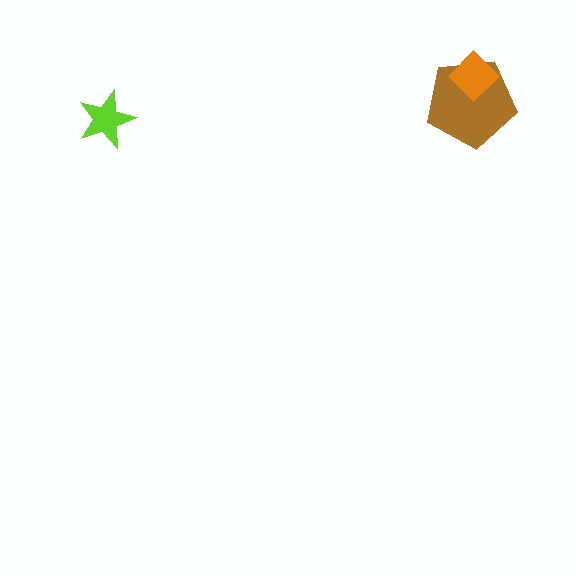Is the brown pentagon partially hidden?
Yes, it is partially covered by another shape.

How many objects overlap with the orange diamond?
1 object overlaps with the orange diamond.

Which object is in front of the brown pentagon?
The orange diamond is in front of the brown pentagon.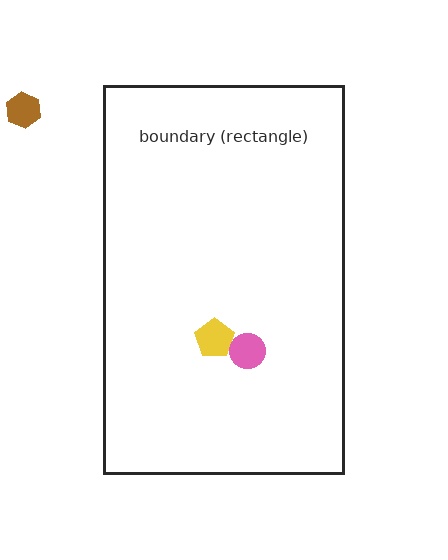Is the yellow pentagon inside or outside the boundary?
Inside.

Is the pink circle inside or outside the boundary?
Inside.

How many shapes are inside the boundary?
2 inside, 1 outside.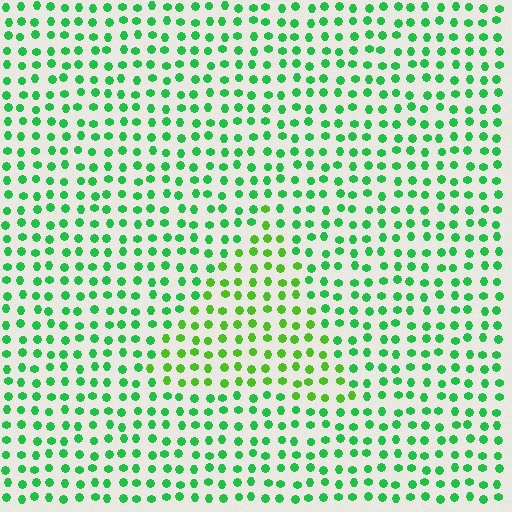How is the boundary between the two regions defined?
The boundary is defined purely by a slight shift in hue (about 30 degrees). Spacing, size, and orientation are identical on both sides.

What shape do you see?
I see a triangle.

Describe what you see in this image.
The image is filled with small green elements in a uniform arrangement. A triangle-shaped region is visible where the elements are tinted to a slightly different hue, forming a subtle color boundary.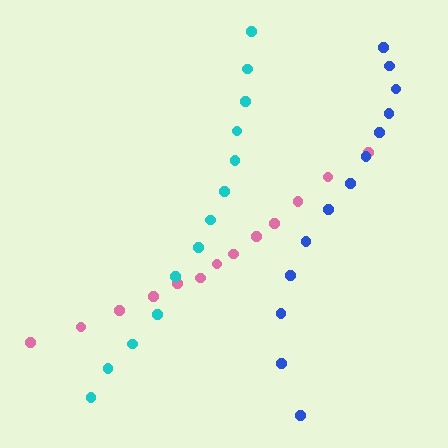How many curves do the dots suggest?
There are 3 distinct paths.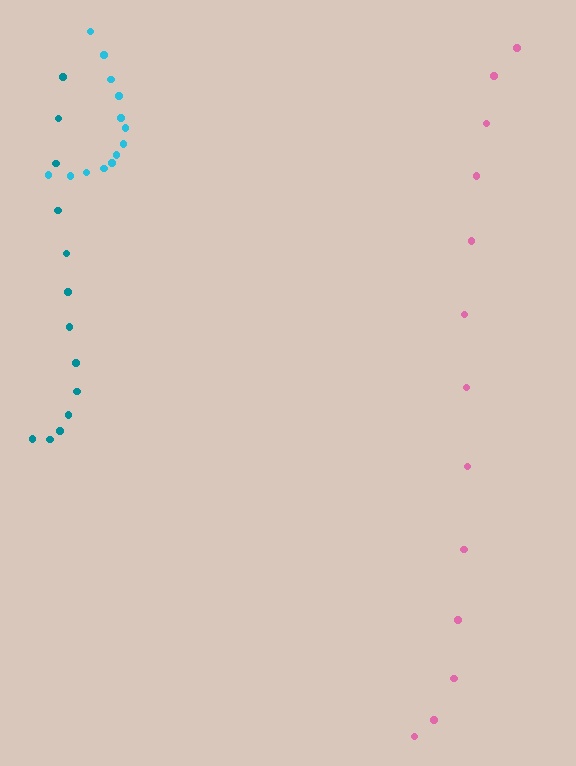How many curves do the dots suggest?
There are 3 distinct paths.